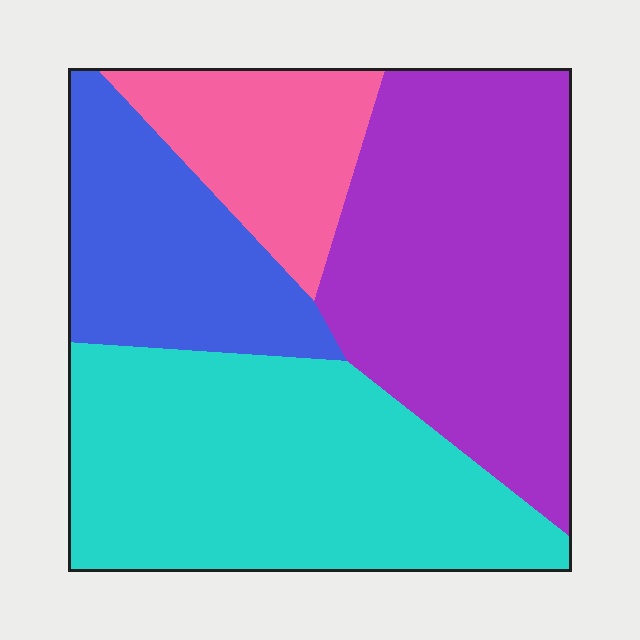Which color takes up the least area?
Pink, at roughly 15%.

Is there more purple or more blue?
Purple.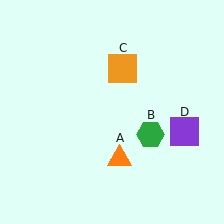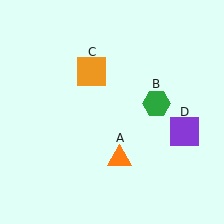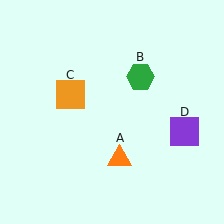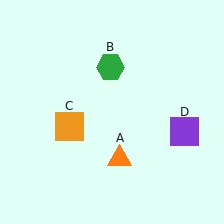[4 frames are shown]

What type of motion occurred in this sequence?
The green hexagon (object B), orange square (object C) rotated counterclockwise around the center of the scene.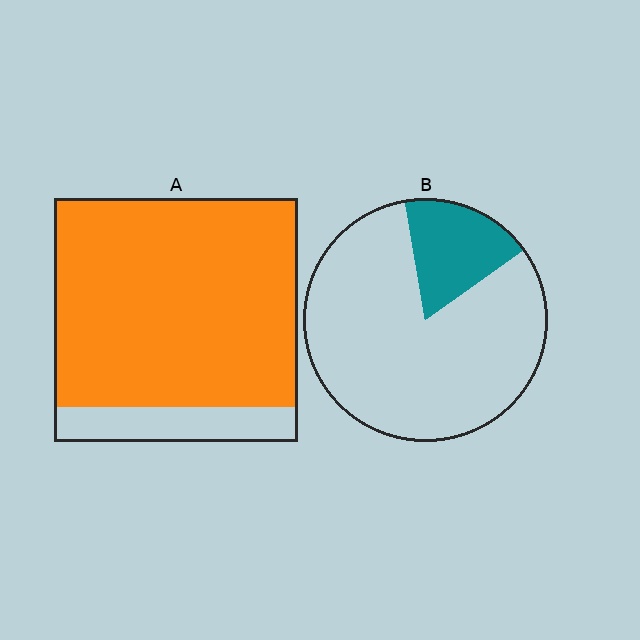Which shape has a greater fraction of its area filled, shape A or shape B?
Shape A.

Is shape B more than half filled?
No.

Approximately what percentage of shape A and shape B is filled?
A is approximately 85% and B is approximately 20%.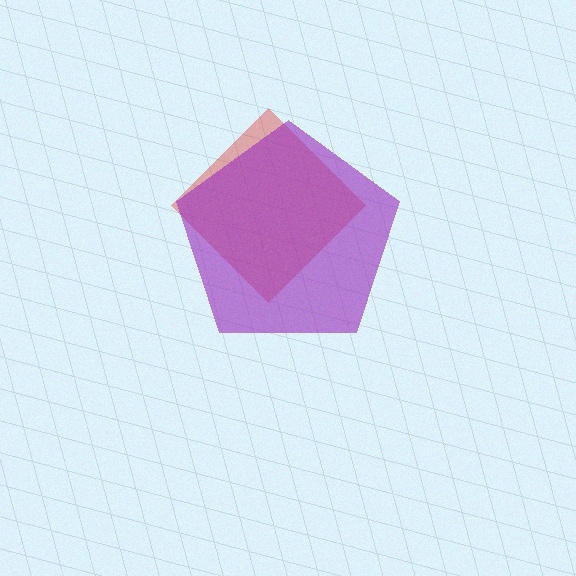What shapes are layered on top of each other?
The layered shapes are: a red diamond, a purple pentagon.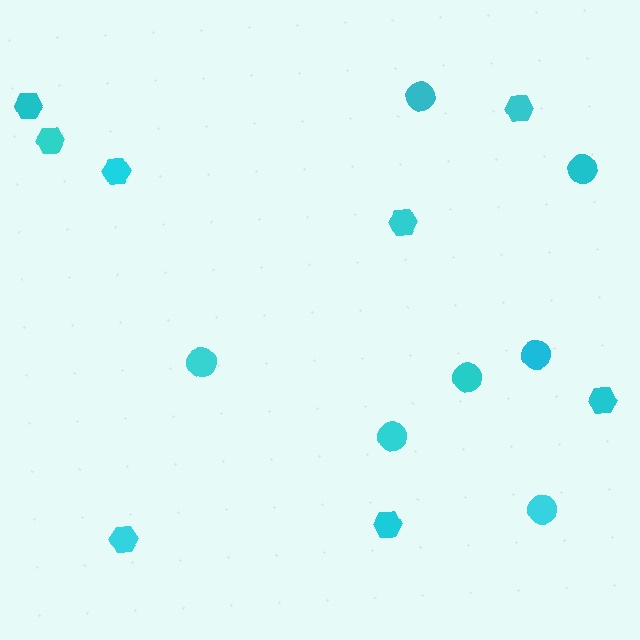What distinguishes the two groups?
There are 2 groups: one group of circles (7) and one group of hexagons (8).